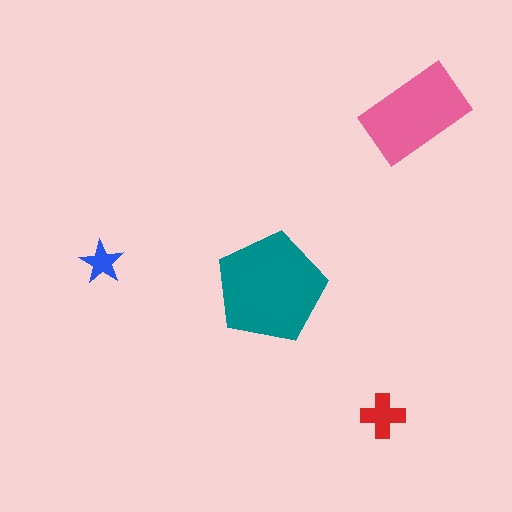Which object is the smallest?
The blue star.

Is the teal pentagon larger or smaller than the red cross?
Larger.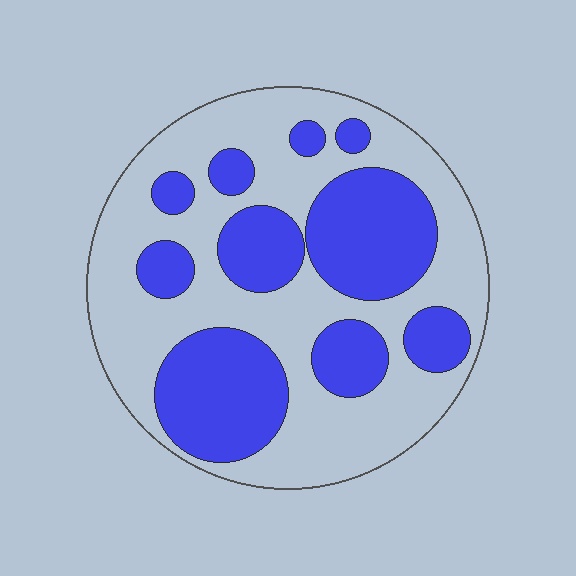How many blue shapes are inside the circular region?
10.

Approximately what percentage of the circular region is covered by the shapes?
Approximately 40%.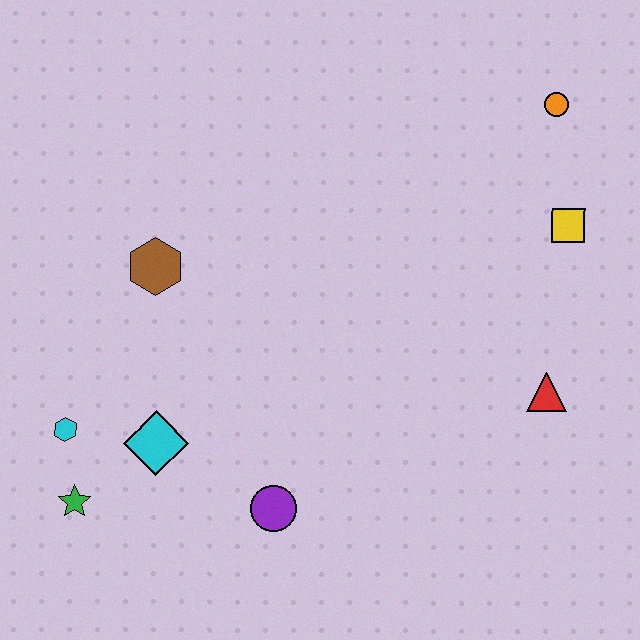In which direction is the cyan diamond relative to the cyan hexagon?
The cyan diamond is to the right of the cyan hexagon.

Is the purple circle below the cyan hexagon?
Yes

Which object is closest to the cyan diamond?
The cyan hexagon is closest to the cyan diamond.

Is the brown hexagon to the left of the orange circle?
Yes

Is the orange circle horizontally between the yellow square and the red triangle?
Yes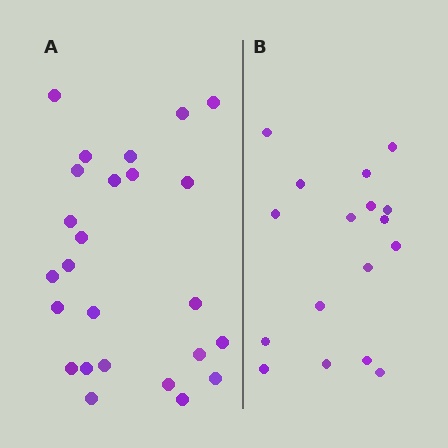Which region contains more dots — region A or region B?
Region A (the left region) has more dots.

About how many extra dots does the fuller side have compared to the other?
Region A has roughly 8 or so more dots than region B.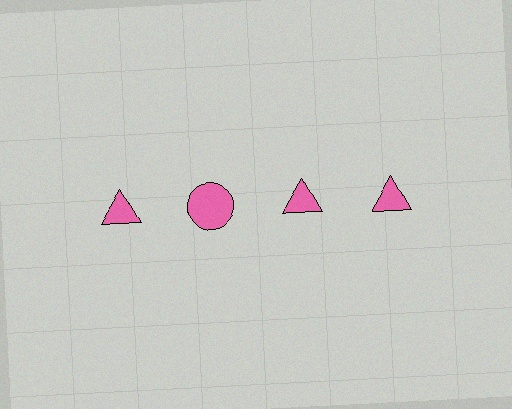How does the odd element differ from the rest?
It has a different shape: circle instead of triangle.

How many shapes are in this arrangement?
There are 4 shapes arranged in a grid pattern.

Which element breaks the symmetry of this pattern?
The pink circle in the top row, second from left column breaks the symmetry. All other shapes are pink triangles.